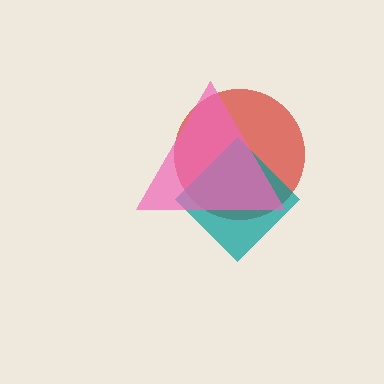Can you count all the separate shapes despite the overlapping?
Yes, there are 3 separate shapes.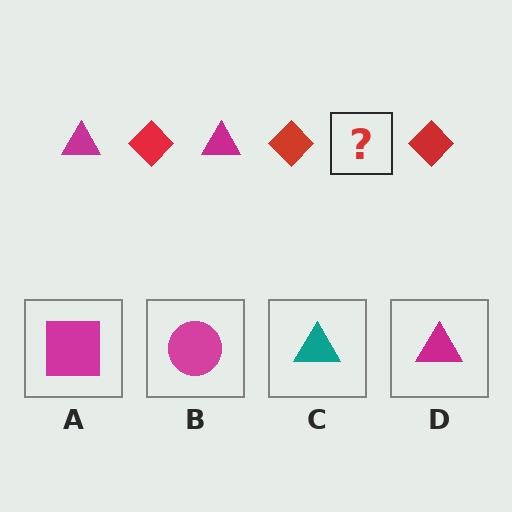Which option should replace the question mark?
Option D.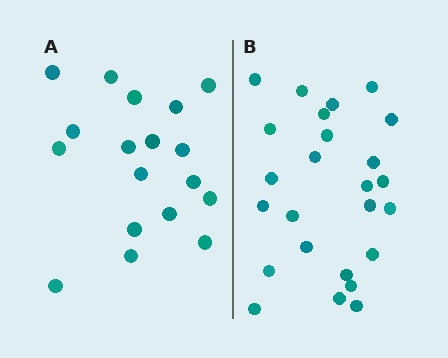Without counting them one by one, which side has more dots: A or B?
Region B (the right region) has more dots.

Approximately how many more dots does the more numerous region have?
Region B has roughly 8 or so more dots than region A.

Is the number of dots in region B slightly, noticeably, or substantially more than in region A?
Region B has noticeably more, but not dramatically so. The ratio is roughly 1.4 to 1.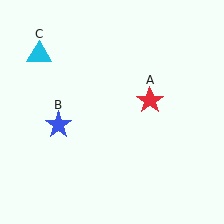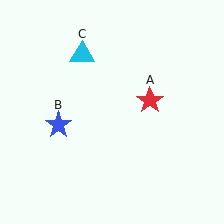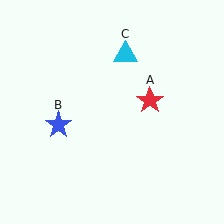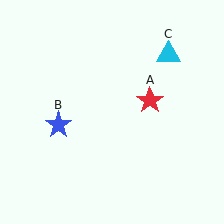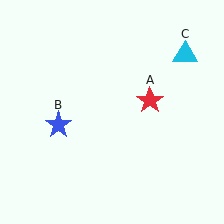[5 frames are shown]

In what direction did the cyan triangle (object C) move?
The cyan triangle (object C) moved right.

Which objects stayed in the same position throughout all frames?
Red star (object A) and blue star (object B) remained stationary.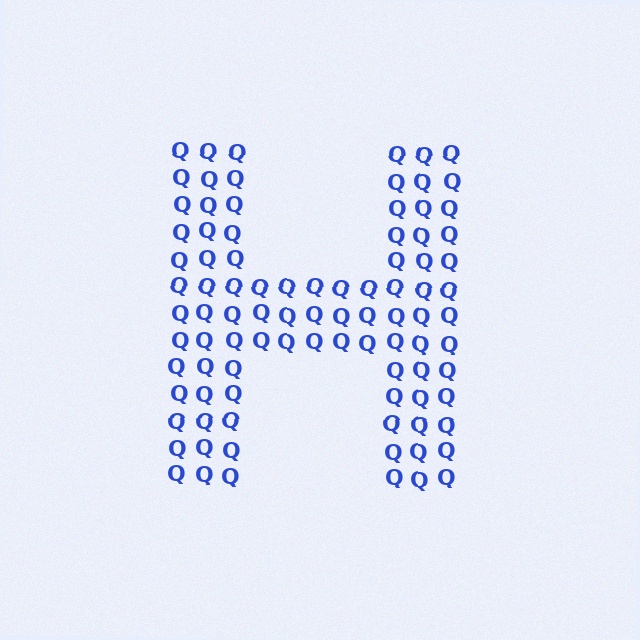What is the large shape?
The large shape is the letter H.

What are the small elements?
The small elements are letter Q's.